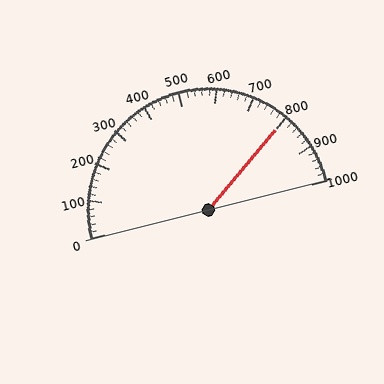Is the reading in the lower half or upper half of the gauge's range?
The reading is in the upper half of the range (0 to 1000).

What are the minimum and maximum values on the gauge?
The gauge ranges from 0 to 1000.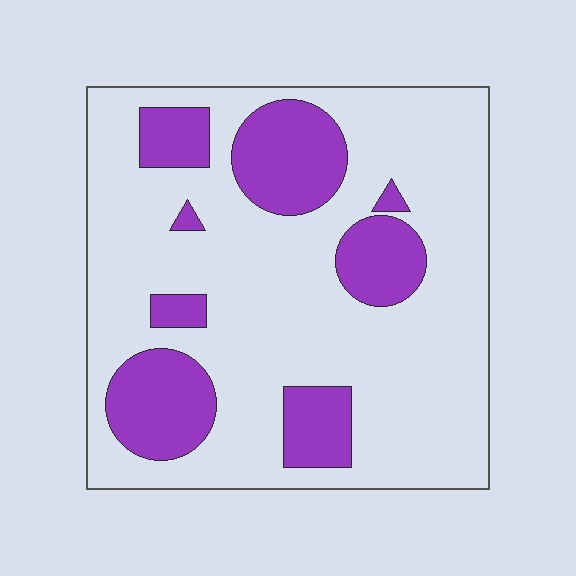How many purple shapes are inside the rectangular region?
8.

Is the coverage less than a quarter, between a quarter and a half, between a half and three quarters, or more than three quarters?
Less than a quarter.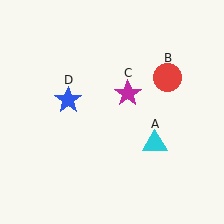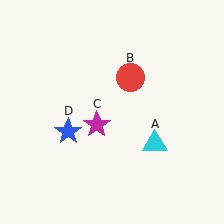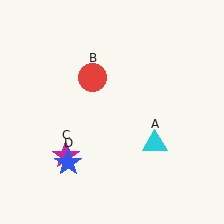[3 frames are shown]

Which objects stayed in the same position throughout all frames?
Cyan triangle (object A) remained stationary.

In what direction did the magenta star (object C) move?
The magenta star (object C) moved down and to the left.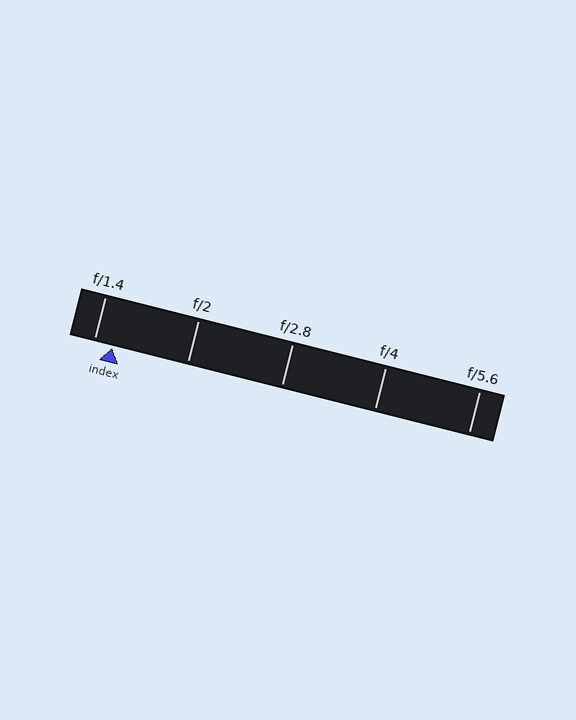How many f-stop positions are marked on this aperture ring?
There are 5 f-stop positions marked.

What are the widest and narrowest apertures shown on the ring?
The widest aperture shown is f/1.4 and the narrowest is f/5.6.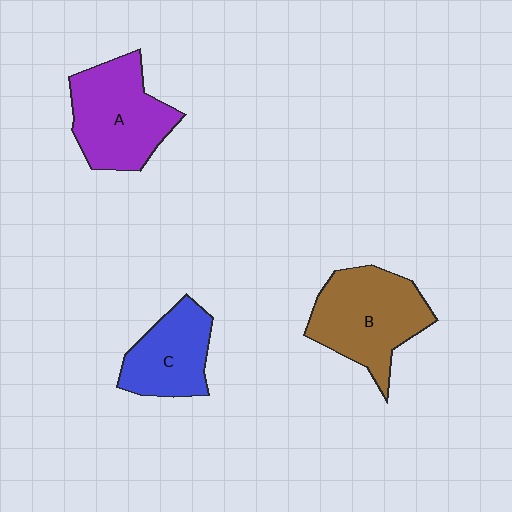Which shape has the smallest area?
Shape C (blue).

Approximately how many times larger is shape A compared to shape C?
Approximately 1.3 times.